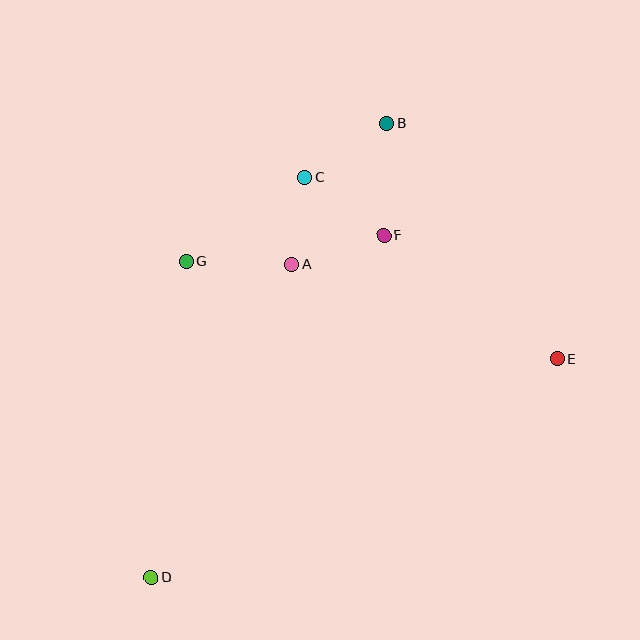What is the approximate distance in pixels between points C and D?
The distance between C and D is approximately 429 pixels.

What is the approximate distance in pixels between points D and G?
The distance between D and G is approximately 318 pixels.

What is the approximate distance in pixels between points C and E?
The distance between C and E is approximately 311 pixels.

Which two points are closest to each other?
Points A and C are closest to each other.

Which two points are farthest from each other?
Points B and D are farthest from each other.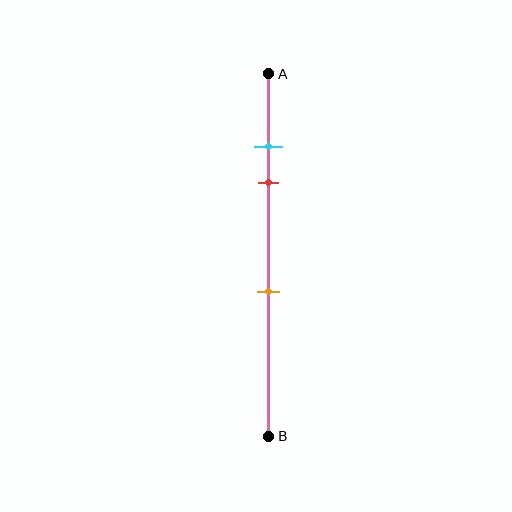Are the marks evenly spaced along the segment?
No, the marks are not evenly spaced.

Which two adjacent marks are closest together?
The cyan and red marks are the closest adjacent pair.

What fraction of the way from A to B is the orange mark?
The orange mark is approximately 60% (0.6) of the way from A to B.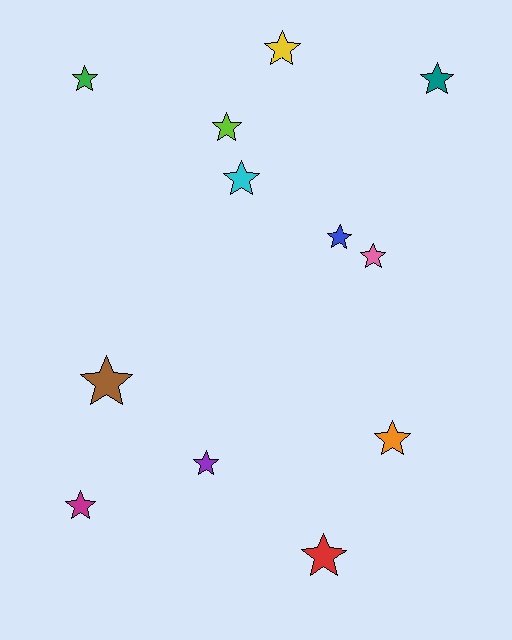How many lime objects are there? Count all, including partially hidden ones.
There is 1 lime object.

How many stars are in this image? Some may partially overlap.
There are 12 stars.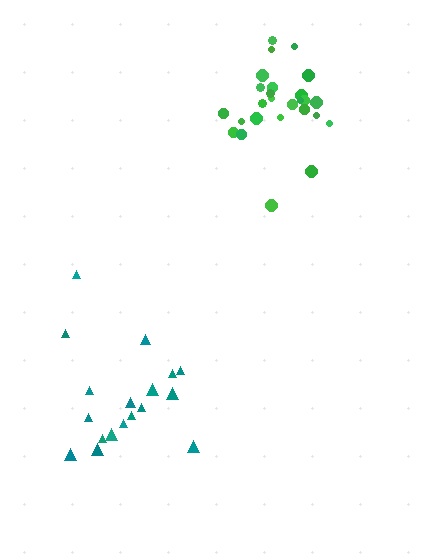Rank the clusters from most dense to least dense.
green, teal.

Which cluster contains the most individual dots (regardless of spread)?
Green (26).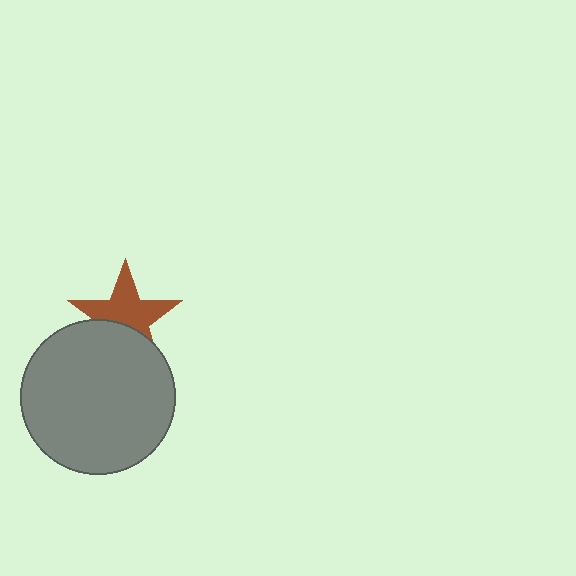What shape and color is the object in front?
The object in front is a gray circle.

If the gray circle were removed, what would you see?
You would see the complete brown star.